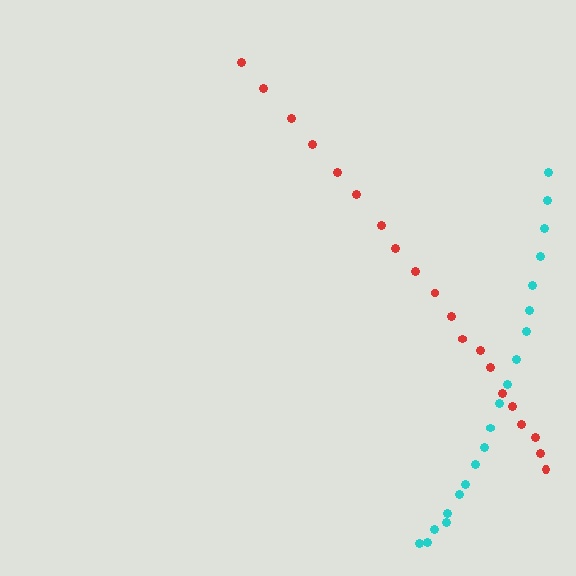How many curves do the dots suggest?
There are 2 distinct paths.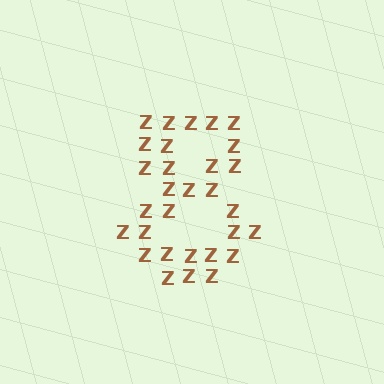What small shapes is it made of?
It is made of small letter Z's.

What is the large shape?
The large shape is the digit 8.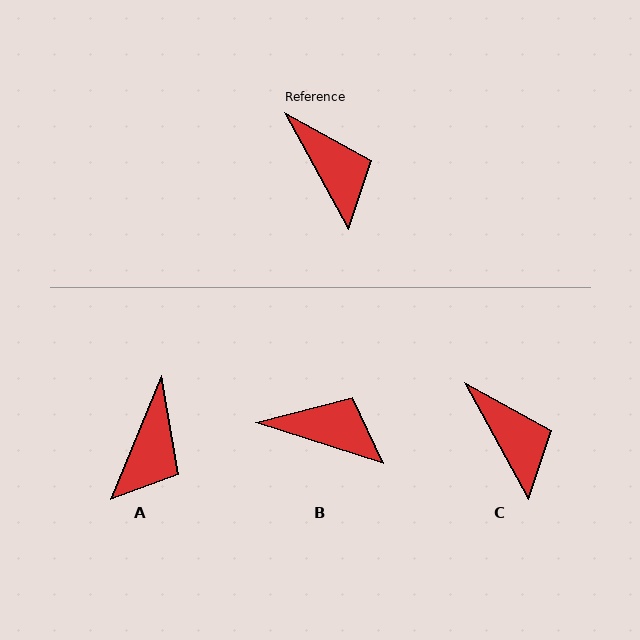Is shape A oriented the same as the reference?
No, it is off by about 51 degrees.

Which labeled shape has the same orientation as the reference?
C.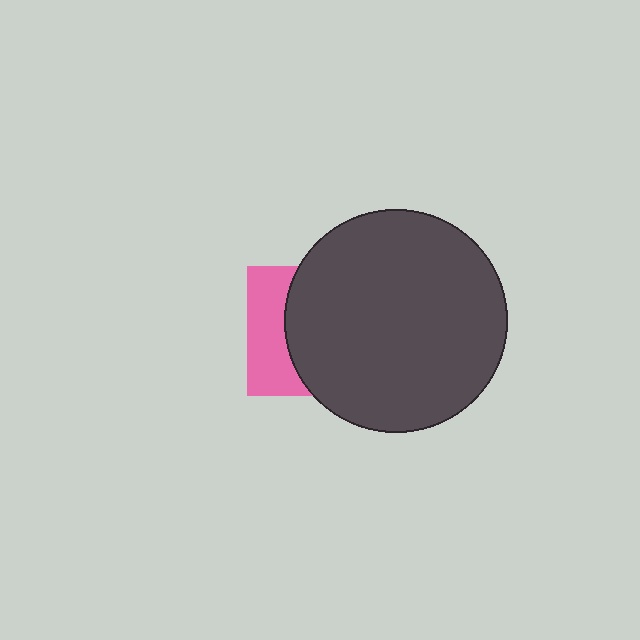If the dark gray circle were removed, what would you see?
You would see the complete pink square.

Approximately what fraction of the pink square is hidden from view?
Roughly 66% of the pink square is hidden behind the dark gray circle.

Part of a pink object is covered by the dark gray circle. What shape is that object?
It is a square.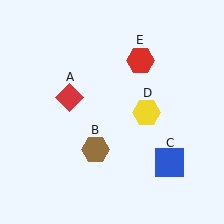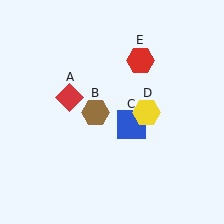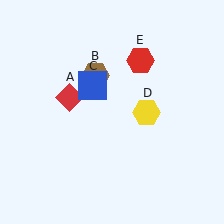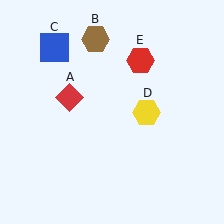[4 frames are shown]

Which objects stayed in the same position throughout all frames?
Red diamond (object A) and yellow hexagon (object D) and red hexagon (object E) remained stationary.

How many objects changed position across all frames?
2 objects changed position: brown hexagon (object B), blue square (object C).